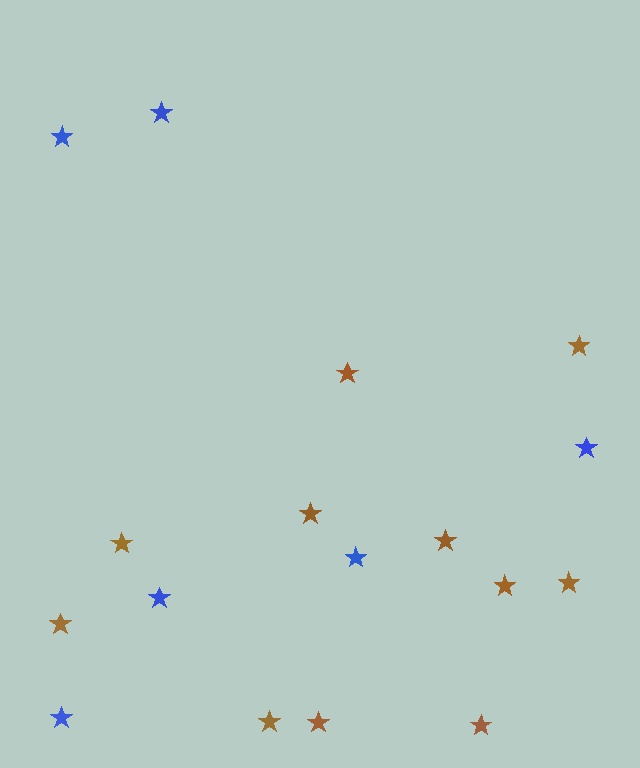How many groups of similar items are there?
There are 2 groups: one group of blue stars (6) and one group of brown stars (11).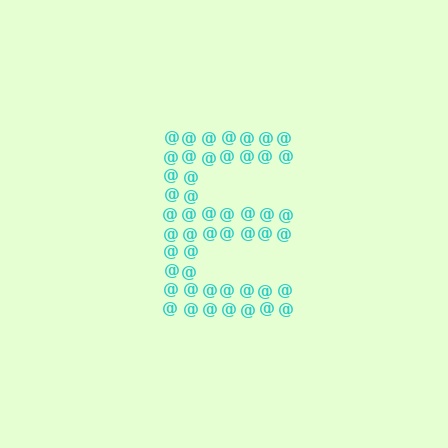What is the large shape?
The large shape is the letter E.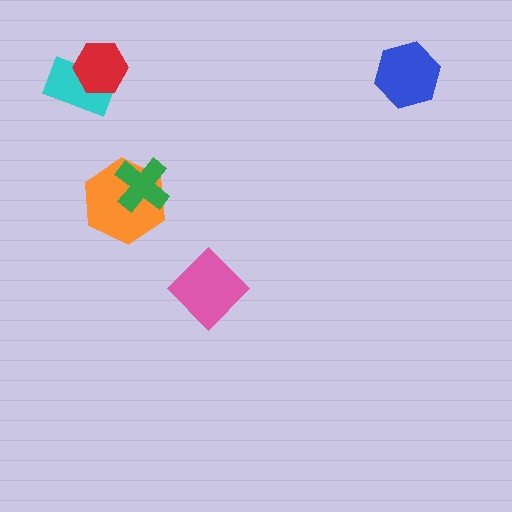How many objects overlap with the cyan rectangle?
1 object overlaps with the cyan rectangle.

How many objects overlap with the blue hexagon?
0 objects overlap with the blue hexagon.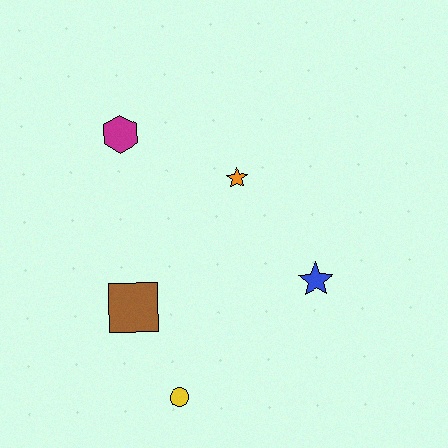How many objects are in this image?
There are 5 objects.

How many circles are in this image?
There is 1 circle.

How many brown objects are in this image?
There is 1 brown object.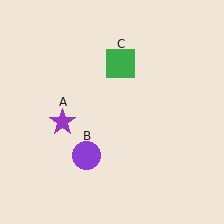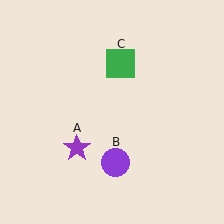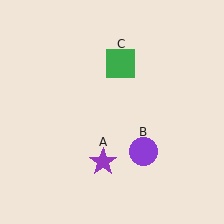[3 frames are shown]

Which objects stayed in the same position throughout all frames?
Green square (object C) remained stationary.